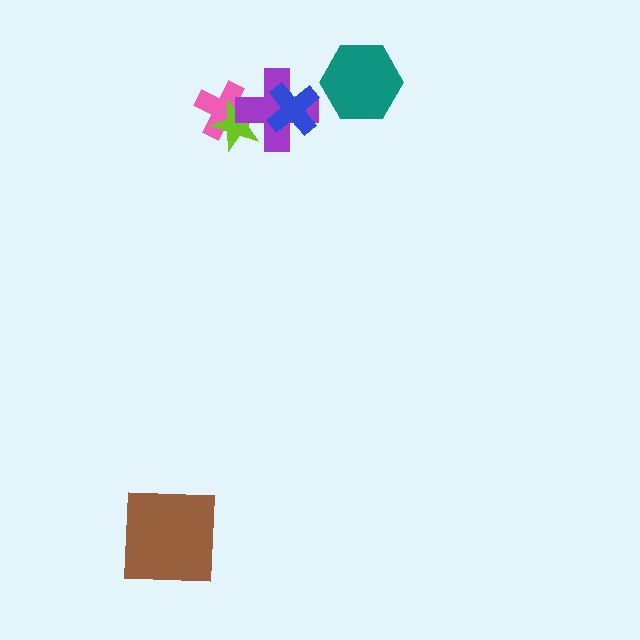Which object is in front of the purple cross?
The blue cross is in front of the purple cross.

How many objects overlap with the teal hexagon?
0 objects overlap with the teal hexagon.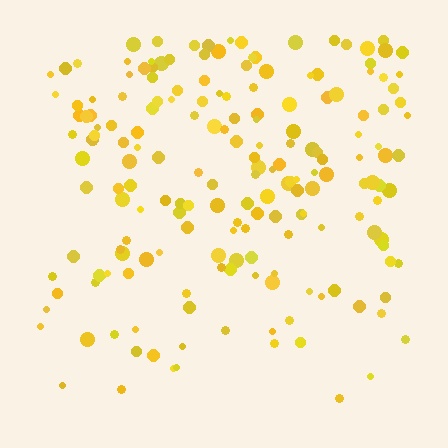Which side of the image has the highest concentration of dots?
The top.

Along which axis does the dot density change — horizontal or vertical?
Vertical.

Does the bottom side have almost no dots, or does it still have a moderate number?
Still a moderate number, just noticeably fewer than the top.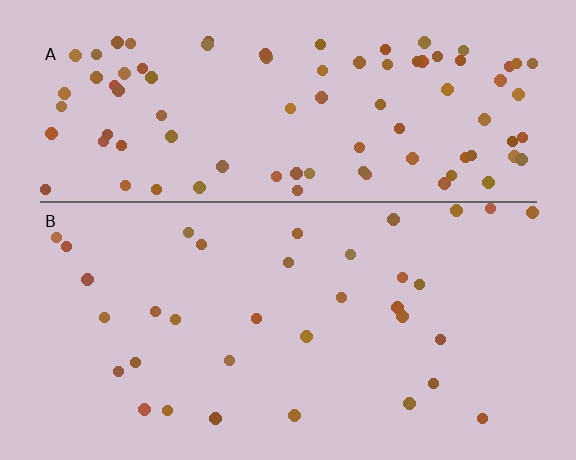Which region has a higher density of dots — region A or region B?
A (the top).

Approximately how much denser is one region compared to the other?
Approximately 2.7× — region A over region B.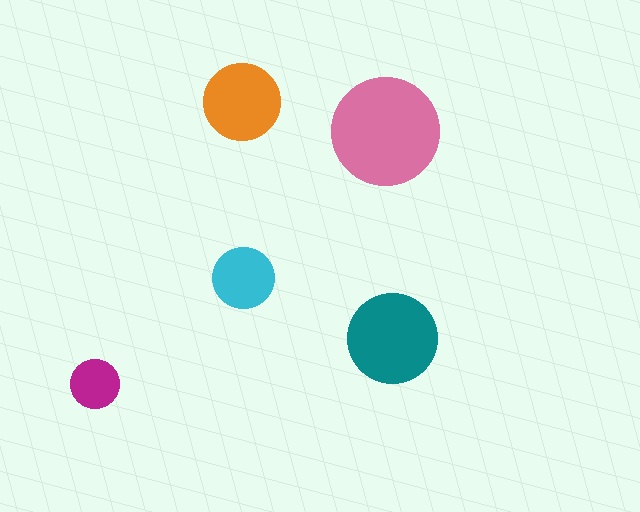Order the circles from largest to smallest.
the pink one, the teal one, the orange one, the cyan one, the magenta one.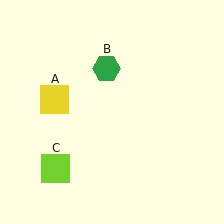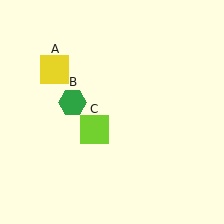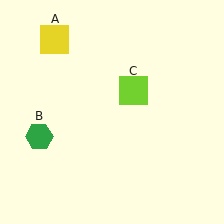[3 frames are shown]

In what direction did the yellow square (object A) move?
The yellow square (object A) moved up.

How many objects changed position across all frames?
3 objects changed position: yellow square (object A), green hexagon (object B), lime square (object C).